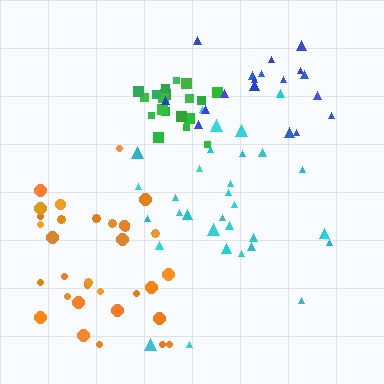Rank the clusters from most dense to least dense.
green, orange, blue, cyan.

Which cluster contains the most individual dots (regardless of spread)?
Cyan (32).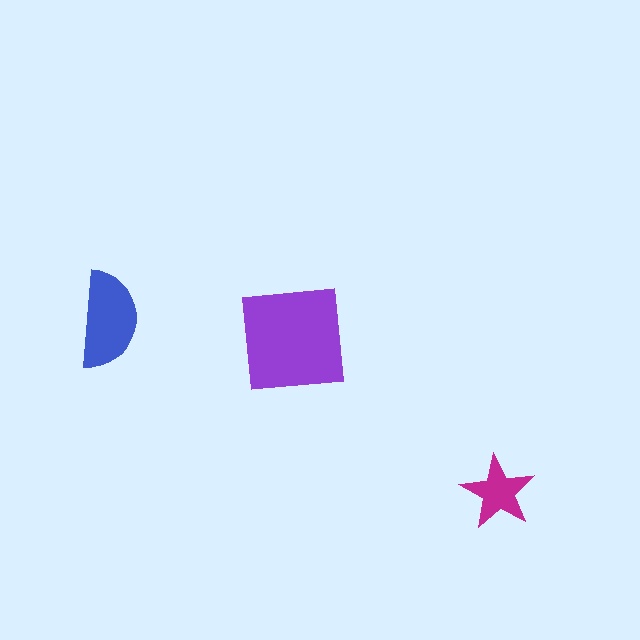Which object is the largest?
The purple square.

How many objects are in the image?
There are 3 objects in the image.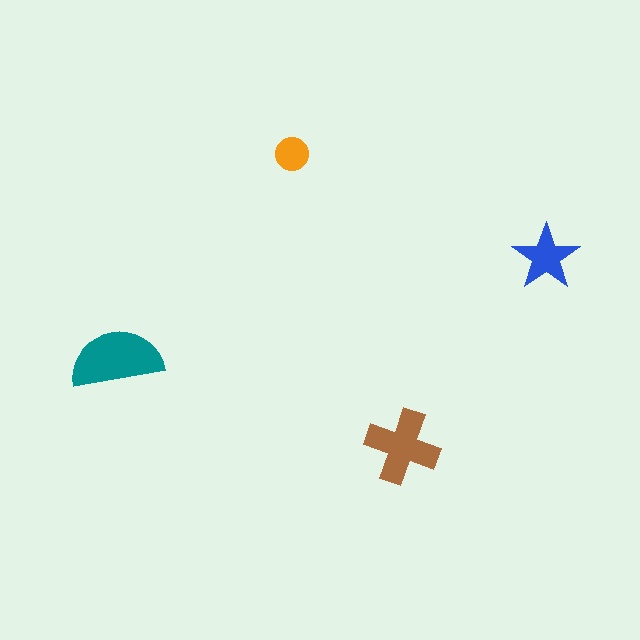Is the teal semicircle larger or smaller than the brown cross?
Larger.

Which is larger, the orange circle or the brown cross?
The brown cross.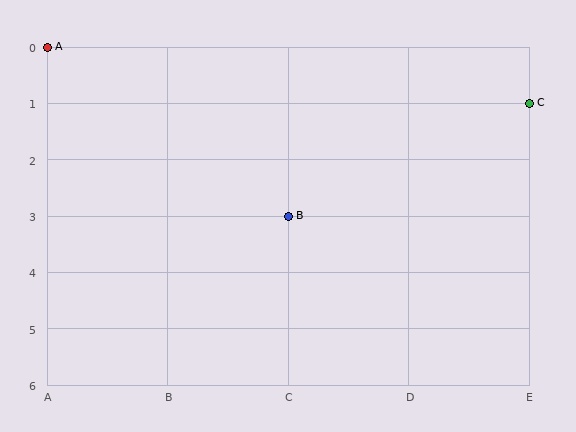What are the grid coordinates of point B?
Point B is at grid coordinates (C, 3).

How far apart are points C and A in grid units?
Points C and A are 4 columns and 1 row apart (about 4.1 grid units diagonally).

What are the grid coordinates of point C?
Point C is at grid coordinates (E, 1).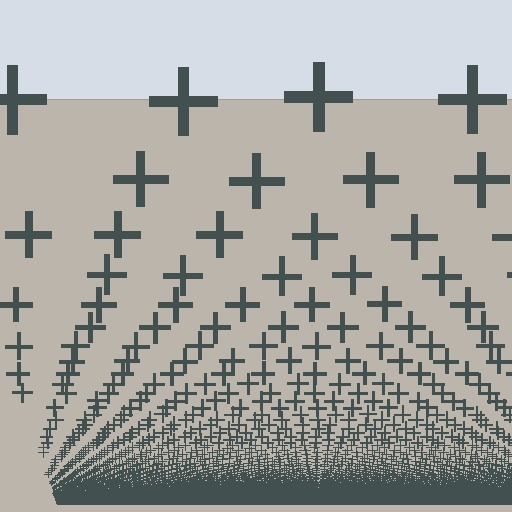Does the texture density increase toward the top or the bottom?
Density increases toward the bottom.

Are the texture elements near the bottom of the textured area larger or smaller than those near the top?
Smaller. The gradient is inverted — elements near the bottom are smaller and denser.